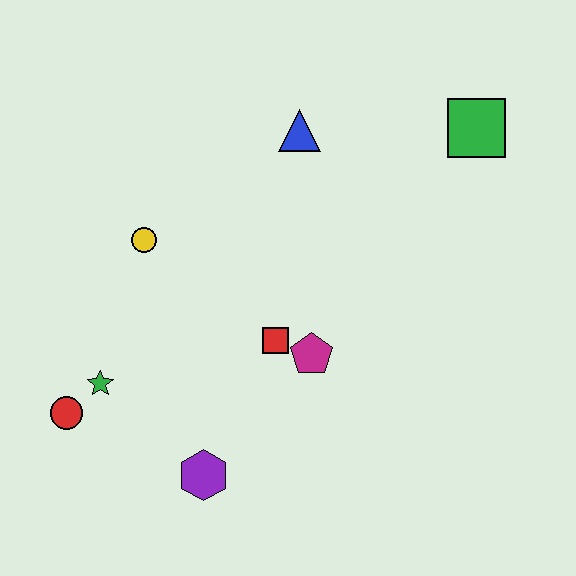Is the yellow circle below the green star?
No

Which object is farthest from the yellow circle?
The green square is farthest from the yellow circle.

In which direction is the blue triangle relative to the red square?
The blue triangle is above the red square.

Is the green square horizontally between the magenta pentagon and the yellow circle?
No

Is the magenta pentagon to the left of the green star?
No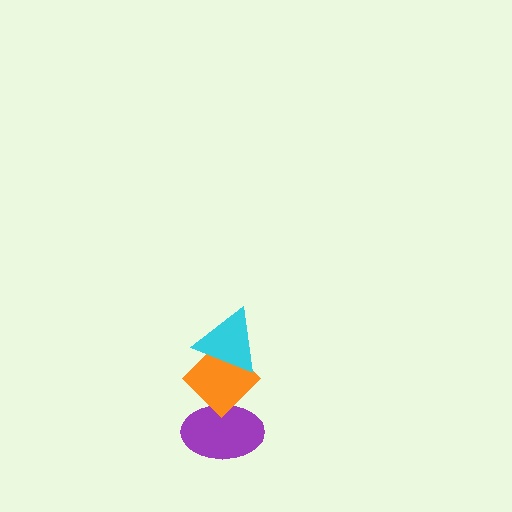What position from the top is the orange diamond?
The orange diamond is 2nd from the top.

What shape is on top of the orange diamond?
The cyan triangle is on top of the orange diamond.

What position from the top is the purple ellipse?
The purple ellipse is 3rd from the top.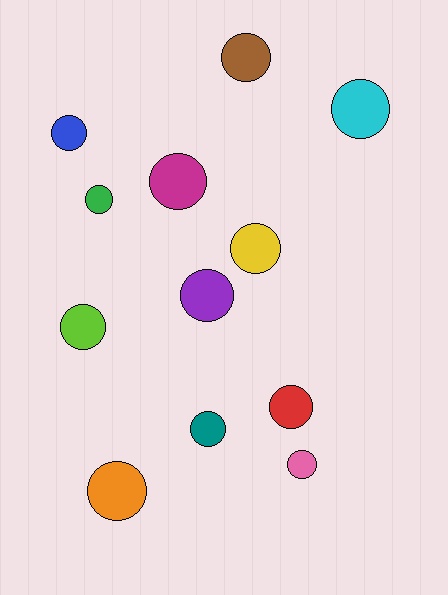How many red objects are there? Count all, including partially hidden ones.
There is 1 red object.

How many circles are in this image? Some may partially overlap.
There are 12 circles.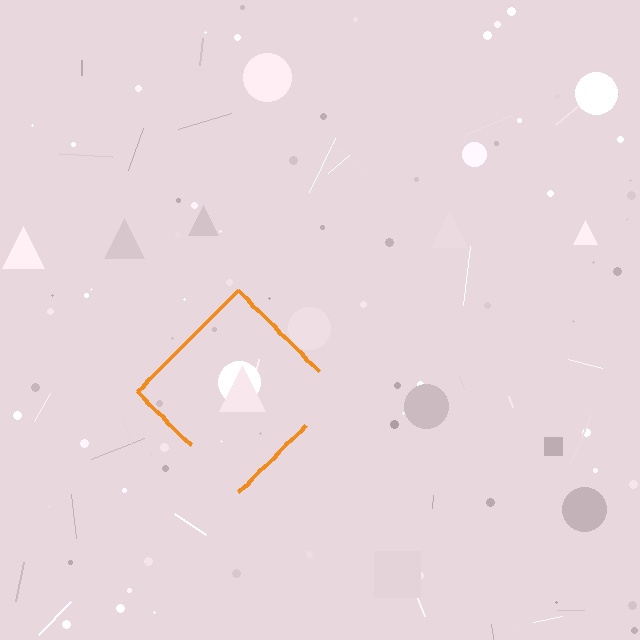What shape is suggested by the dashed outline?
The dashed outline suggests a diamond.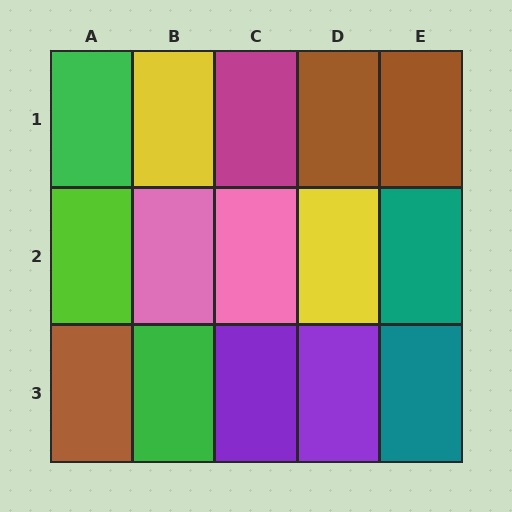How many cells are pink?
2 cells are pink.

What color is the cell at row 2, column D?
Yellow.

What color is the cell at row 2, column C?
Pink.